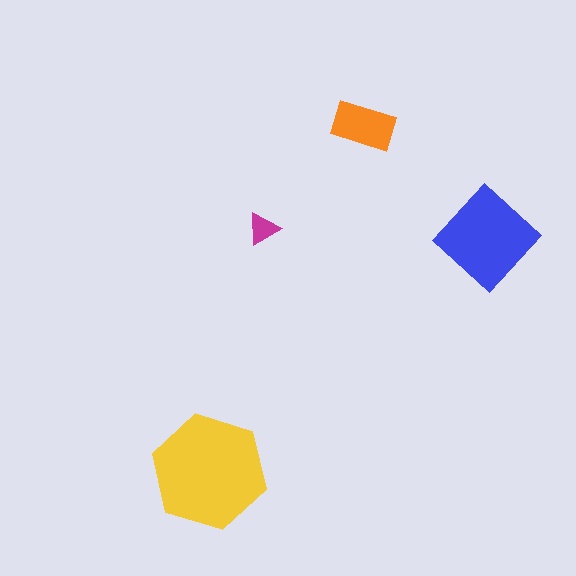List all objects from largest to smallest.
The yellow hexagon, the blue diamond, the orange rectangle, the magenta triangle.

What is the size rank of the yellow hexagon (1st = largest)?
1st.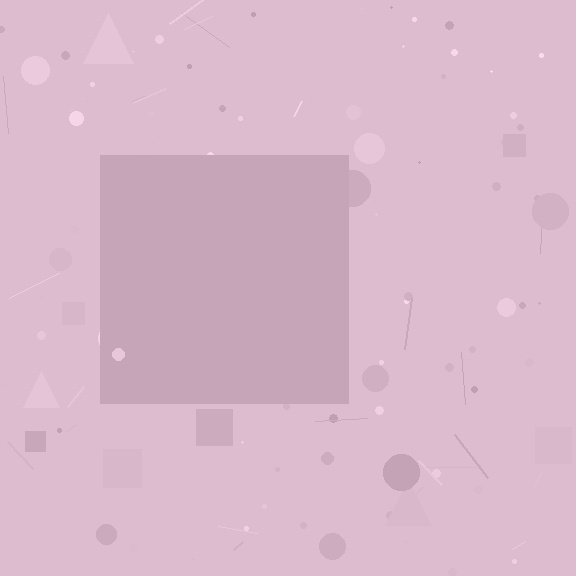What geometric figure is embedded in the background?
A square is embedded in the background.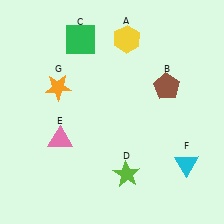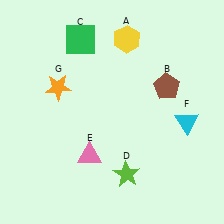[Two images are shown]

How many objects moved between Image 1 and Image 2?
2 objects moved between the two images.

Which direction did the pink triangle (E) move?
The pink triangle (E) moved right.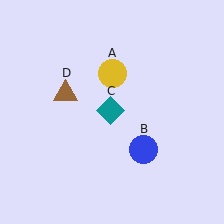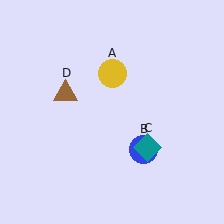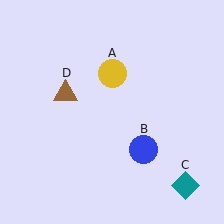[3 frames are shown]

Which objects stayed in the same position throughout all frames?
Yellow circle (object A) and blue circle (object B) and brown triangle (object D) remained stationary.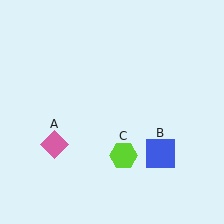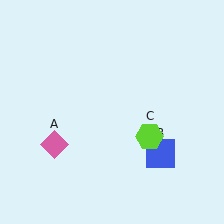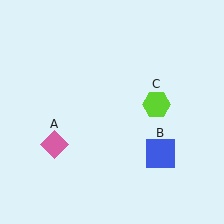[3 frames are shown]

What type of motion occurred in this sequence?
The lime hexagon (object C) rotated counterclockwise around the center of the scene.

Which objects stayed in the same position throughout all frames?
Pink diamond (object A) and blue square (object B) remained stationary.